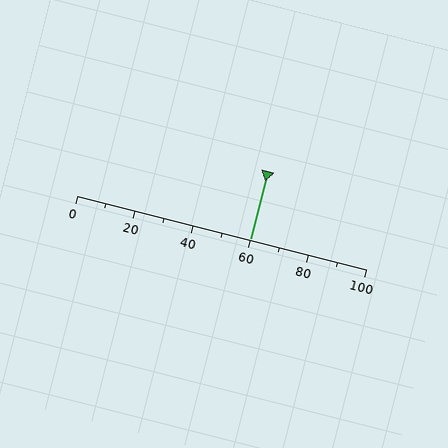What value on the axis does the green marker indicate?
The marker indicates approximately 60.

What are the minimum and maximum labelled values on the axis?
The axis runs from 0 to 100.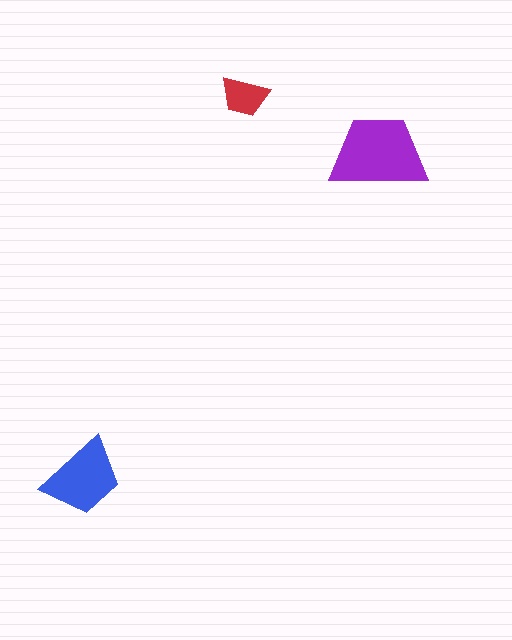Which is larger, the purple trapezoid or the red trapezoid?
The purple one.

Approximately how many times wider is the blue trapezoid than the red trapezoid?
About 1.5 times wider.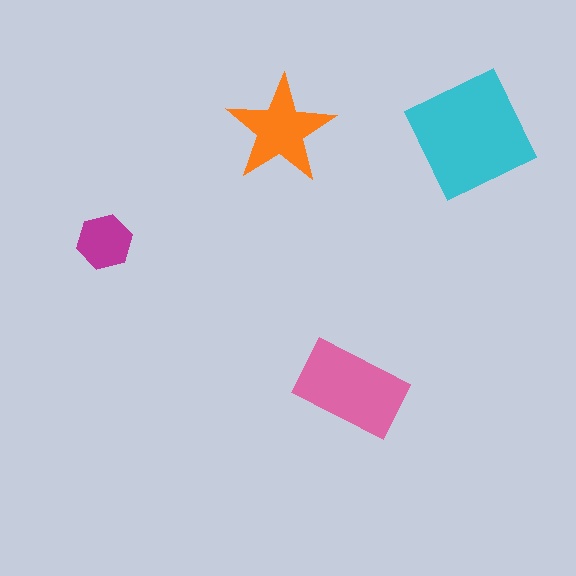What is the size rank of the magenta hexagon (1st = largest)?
4th.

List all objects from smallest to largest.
The magenta hexagon, the orange star, the pink rectangle, the cyan square.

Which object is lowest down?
The pink rectangle is bottommost.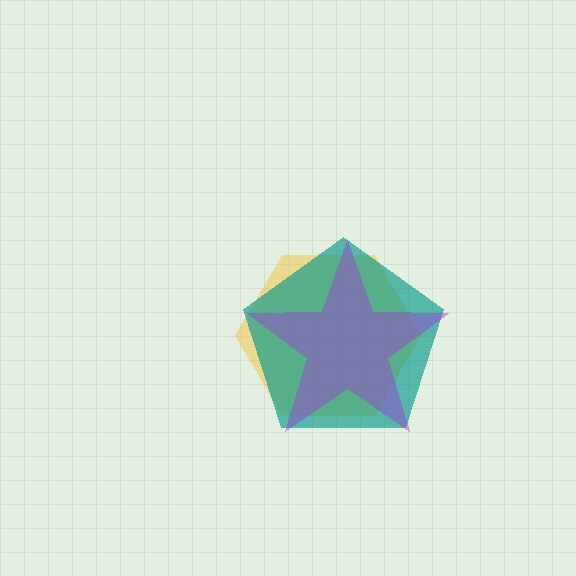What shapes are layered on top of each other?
The layered shapes are: a yellow hexagon, a teal pentagon, a purple star.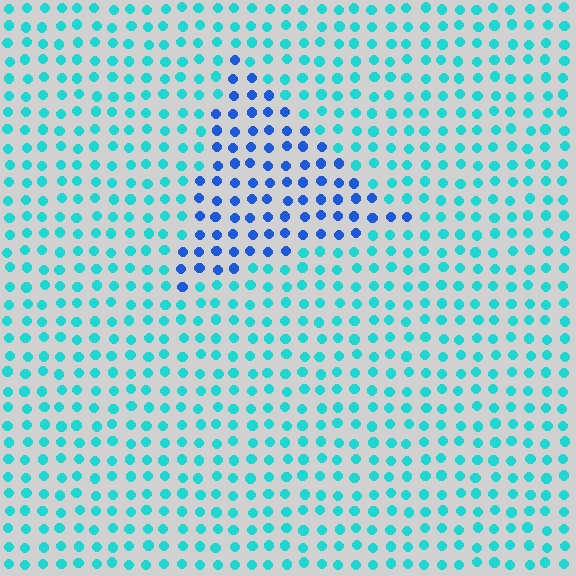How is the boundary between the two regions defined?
The boundary is defined purely by a slight shift in hue (about 43 degrees). Spacing, size, and orientation are identical on both sides.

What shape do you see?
I see a triangle.